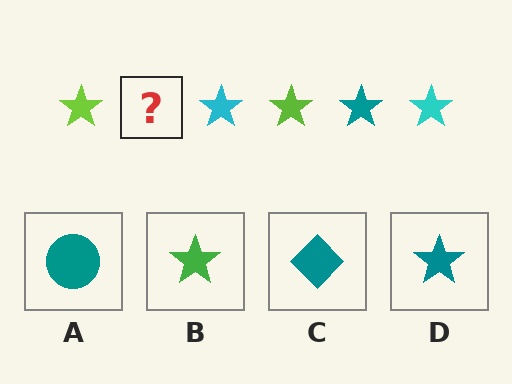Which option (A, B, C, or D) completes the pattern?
D.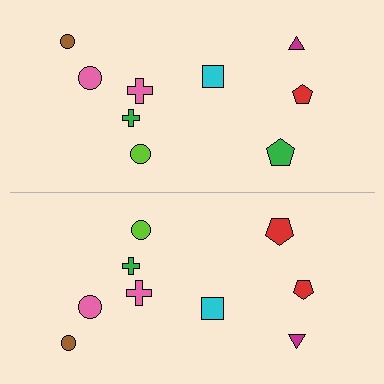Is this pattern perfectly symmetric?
No, the pattern is not perfectly symmetric. The red pentagon on the bottom side breaks the symmetry — its mirror counterpart is green.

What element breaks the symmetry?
The red pentagon on the bottom side breaks the symmetry — its mirror counterpart is green.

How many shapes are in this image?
There are 18 shapes in this image.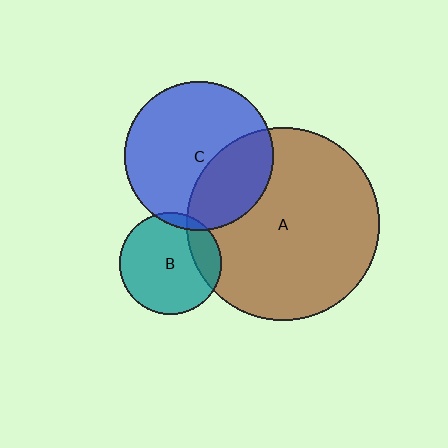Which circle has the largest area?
Circle A (brown).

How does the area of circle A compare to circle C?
Approximately 1.7 times.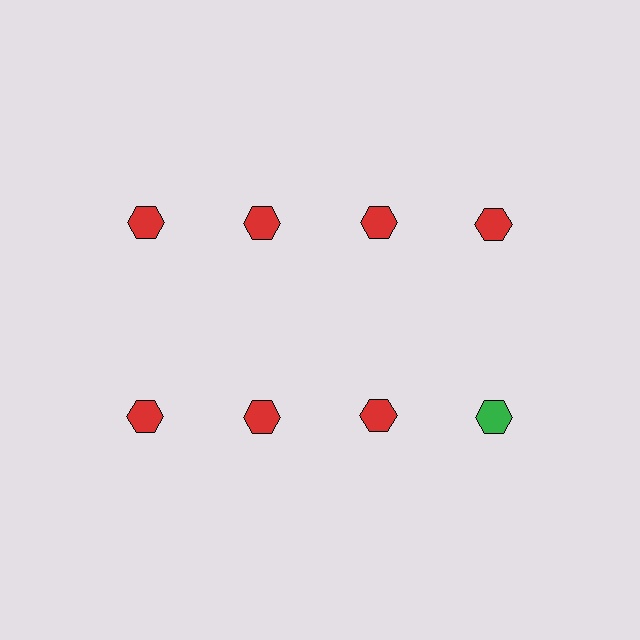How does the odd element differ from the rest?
It has a different color: green instead of red.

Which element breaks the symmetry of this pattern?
The green hexagon in the second row, second from right column breaks the symmetry. All other shapes are red hexagons.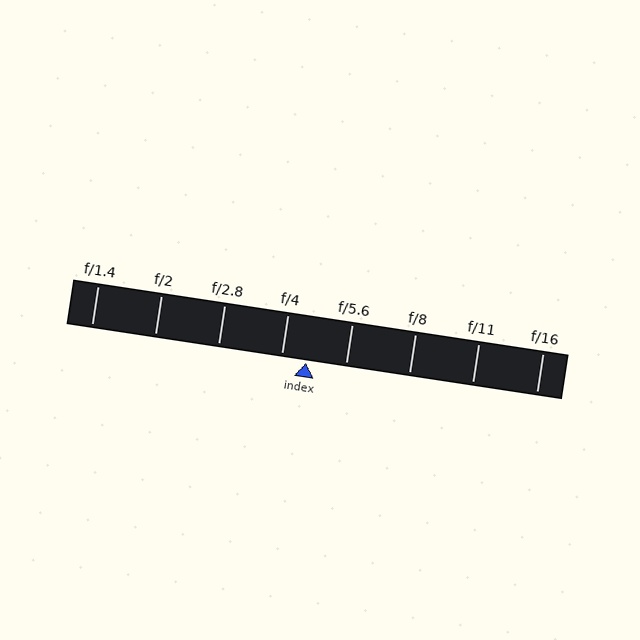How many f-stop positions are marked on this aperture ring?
There are 8 f-stop positions marked.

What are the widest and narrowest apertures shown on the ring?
The widest aperture shown is f/1.4 and the narrowest is f/16.